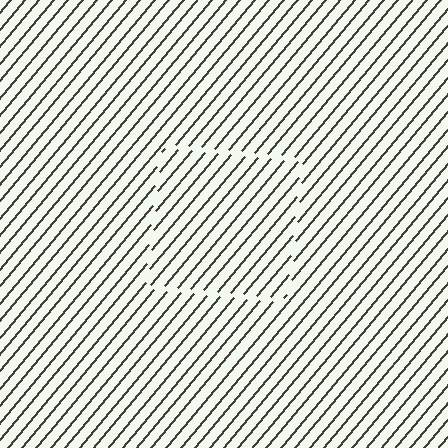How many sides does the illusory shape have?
4 sides — the line-ends trace a square.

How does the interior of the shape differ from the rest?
The interior of the shape contains the same grating, shifted by half a period — the contour is defined by the phase discontinuity where line-ends from the inner and outer gratings abut.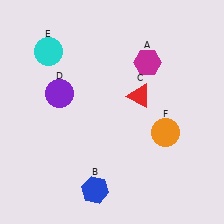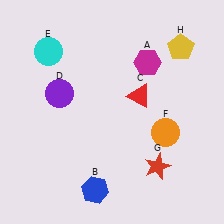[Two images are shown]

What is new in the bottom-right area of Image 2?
A red star (G) was added in the bottom-right area of Image 2.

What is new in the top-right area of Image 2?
A yellow pentagon (H) was added in the top-right area of Image 2.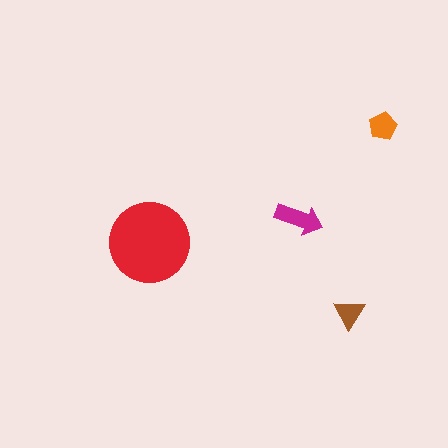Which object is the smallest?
The brown triangle.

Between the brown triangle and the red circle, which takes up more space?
The red circle.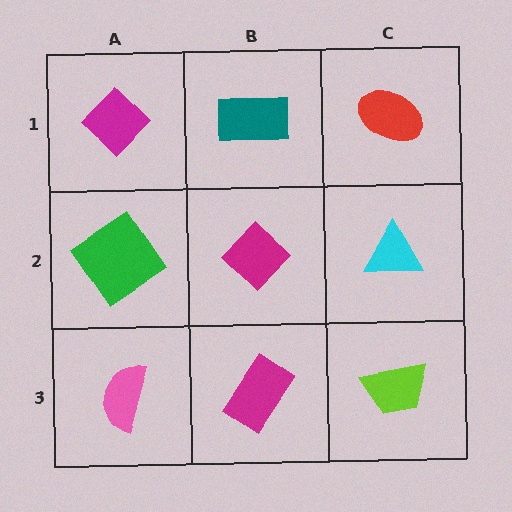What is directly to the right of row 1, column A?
A teal rectangle.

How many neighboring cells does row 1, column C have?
2.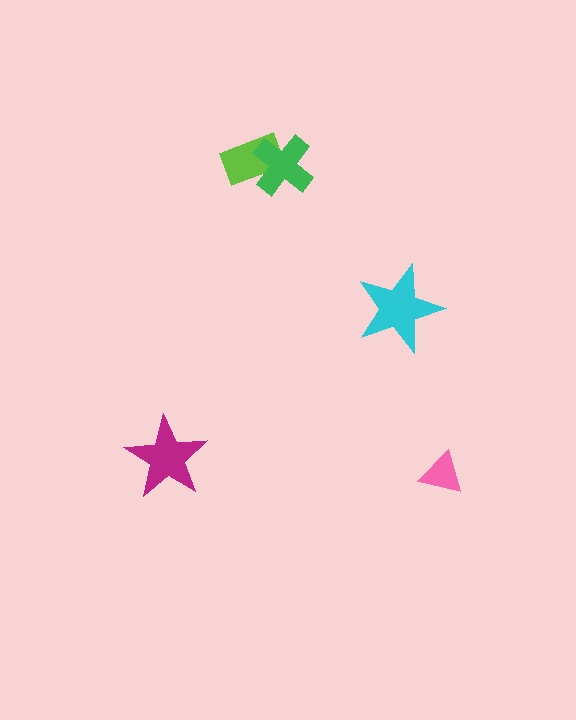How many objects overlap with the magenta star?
0 objects overlap with the magenta star.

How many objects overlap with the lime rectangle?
1 object overlaps with the lime rectangle.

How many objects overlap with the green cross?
1 object overlaps with the green cross.